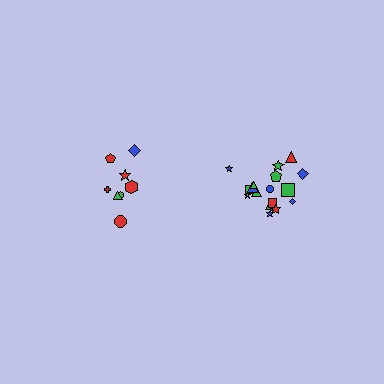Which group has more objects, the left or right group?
The right group.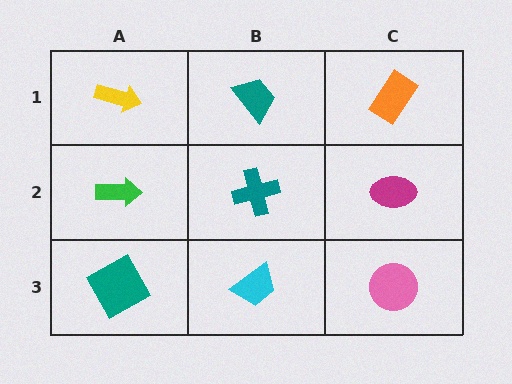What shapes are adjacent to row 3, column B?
A teal cross (row 2, column B), a teal square (row 3, column A), a pink circle (row 3, column C).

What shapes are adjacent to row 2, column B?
A teal trapezoid (row 1, column B), a cyan trapezoid (row 3, column B), a green arrow (row 2, column A), a magenta ellipse (row 2, column C).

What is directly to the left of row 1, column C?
A teal trapezoid.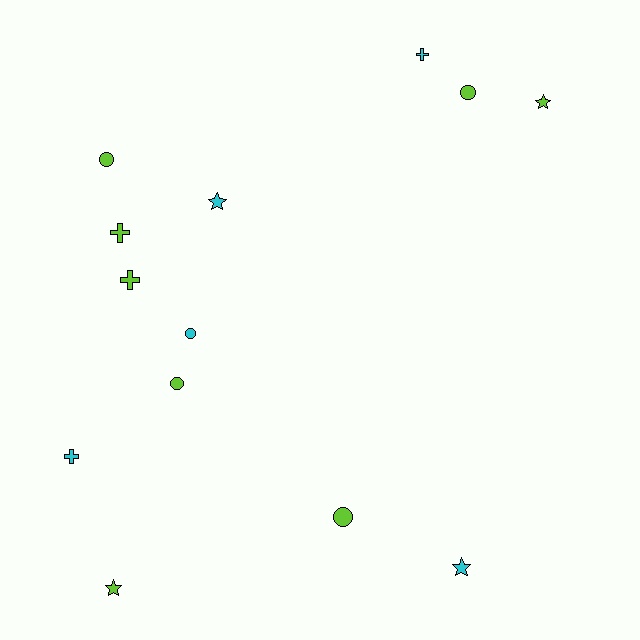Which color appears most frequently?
Lime, with 8 objects.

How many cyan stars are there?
There are 2 cyan stars.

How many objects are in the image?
There are 13 objects.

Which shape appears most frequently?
Circle, with 5 objects.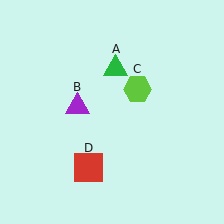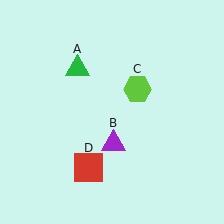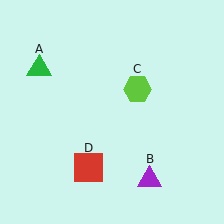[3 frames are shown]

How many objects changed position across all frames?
2 objects changed position: green triangle (object A), purple triangle (object B).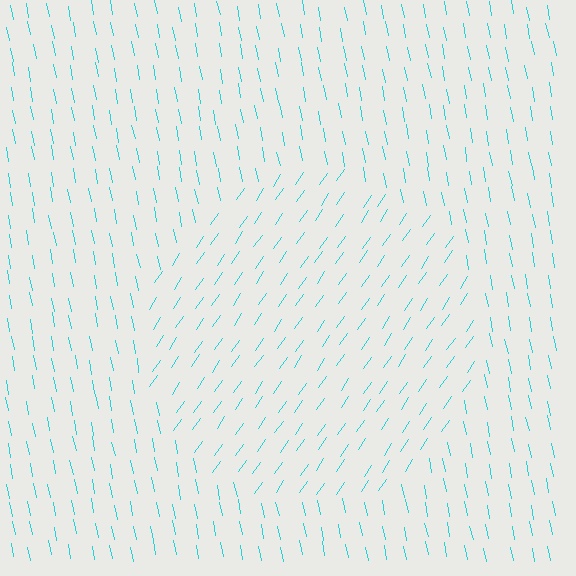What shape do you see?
I see a circle.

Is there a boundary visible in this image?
Yes, there is a texture boundary formed by a change in line orientation.